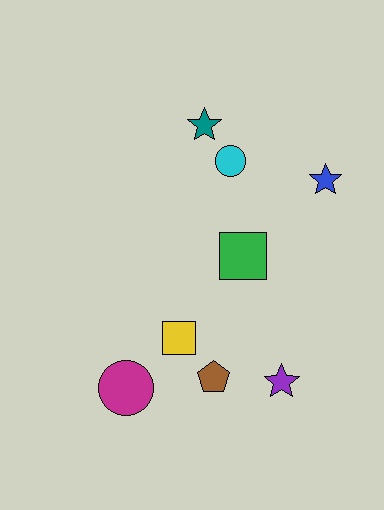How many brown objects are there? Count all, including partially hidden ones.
There is 1 brown object.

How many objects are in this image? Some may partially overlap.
There are 8 objects.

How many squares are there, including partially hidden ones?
There are 2 squares.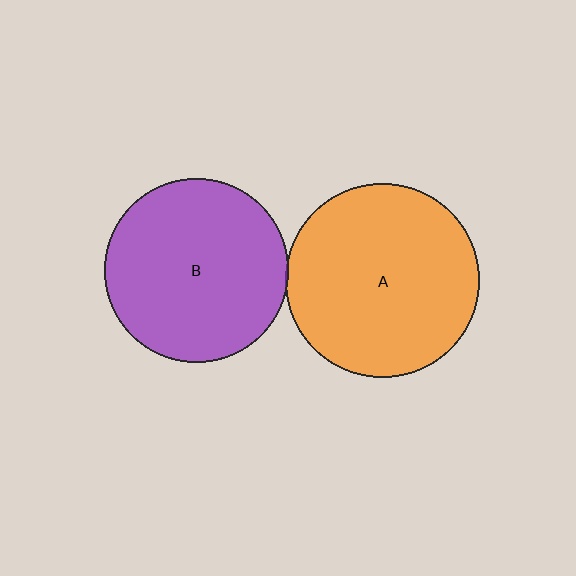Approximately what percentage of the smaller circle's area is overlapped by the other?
Approximately 5%.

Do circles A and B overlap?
Yes.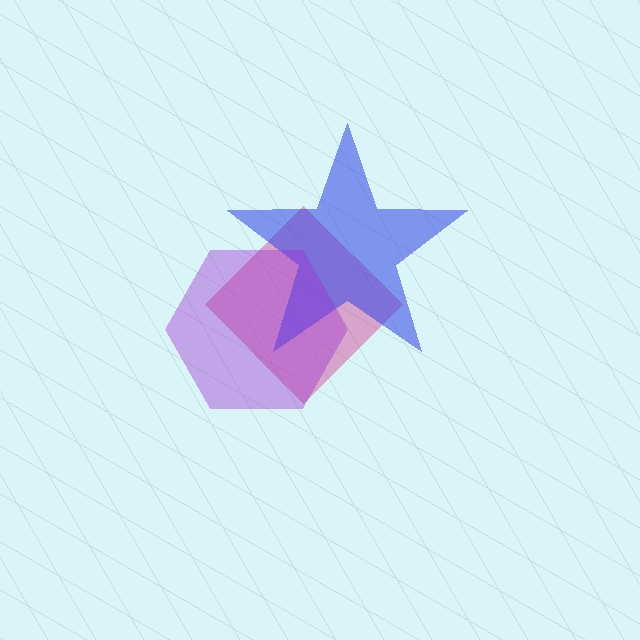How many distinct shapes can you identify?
There are 3 distinct shapes: a magenta diamond, a blue star, a purple hexagon.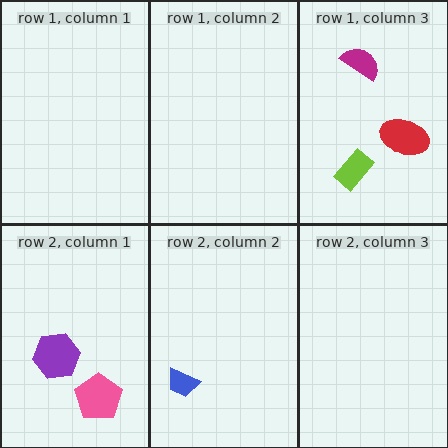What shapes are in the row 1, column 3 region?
The lime rectangle, the magenta semicircle, the red ellipse.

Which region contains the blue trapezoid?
The row 2, column 2 region.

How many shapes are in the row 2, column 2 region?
1.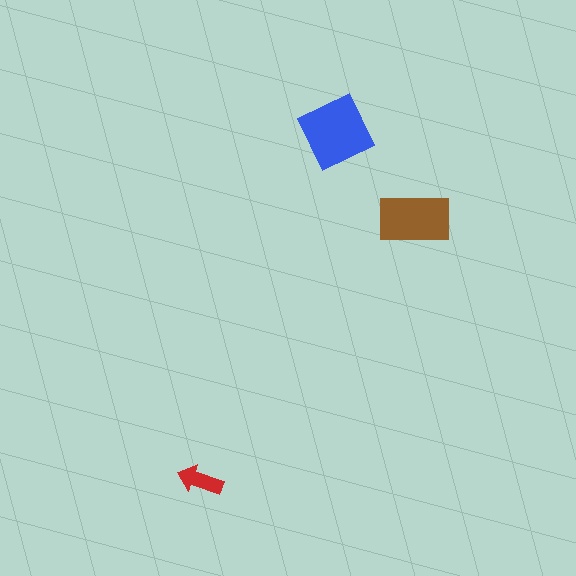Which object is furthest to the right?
The brown rectangle is rightmost.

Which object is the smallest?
The red arrow.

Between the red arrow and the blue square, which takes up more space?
The blue square.